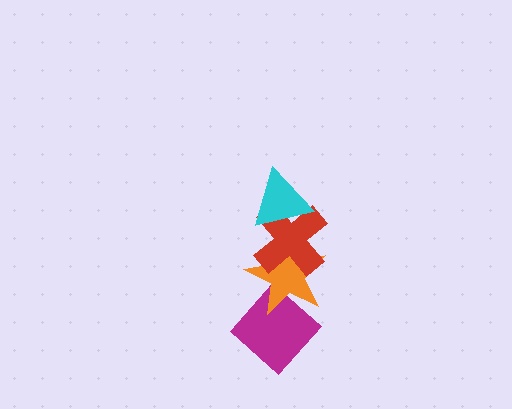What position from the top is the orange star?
The orange star is 3rd from the top.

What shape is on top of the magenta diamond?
The orange star is on top of the magenta diamond.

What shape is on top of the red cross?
The cyan triangle is on top of the red cross.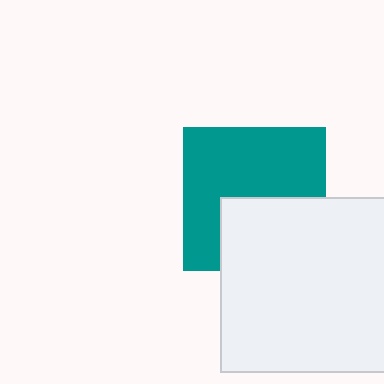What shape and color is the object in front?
The object in front is a white rectangle.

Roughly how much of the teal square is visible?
About half of it is visible (roughly 62%).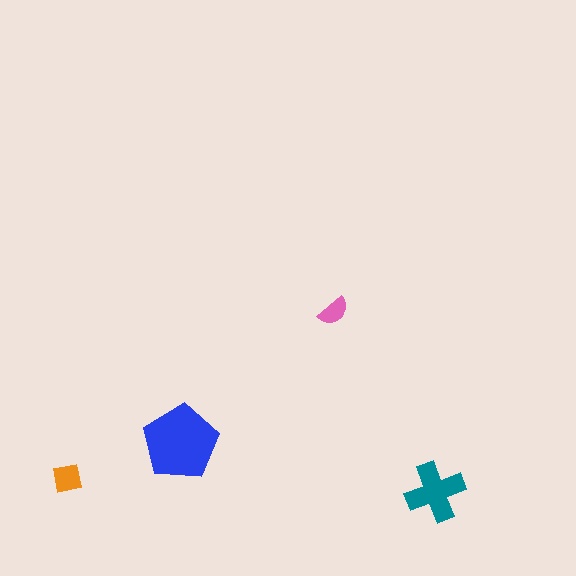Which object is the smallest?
The pink semicircle.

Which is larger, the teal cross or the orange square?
The teal cross.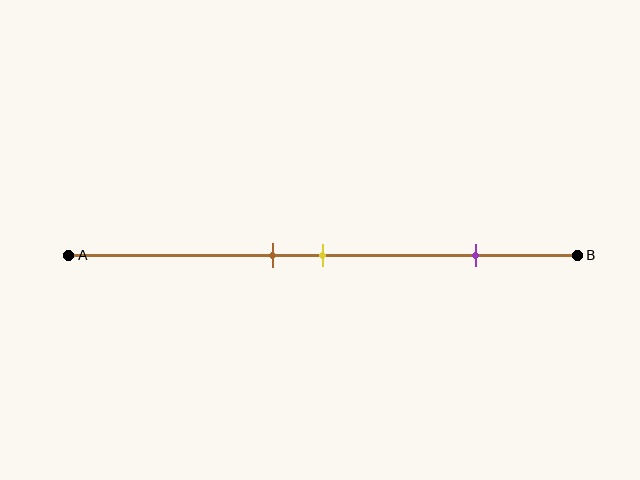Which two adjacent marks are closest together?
The brown and yellow marks are the closest adjacent pair.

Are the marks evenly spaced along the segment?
No, the marks are not evenly spaced.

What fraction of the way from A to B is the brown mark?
The brown mark is approximately 40% (0.4) of the way from A to B.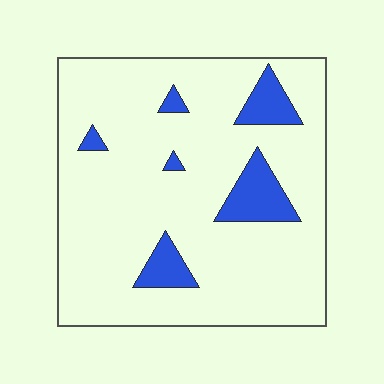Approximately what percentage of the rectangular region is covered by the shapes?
Approximately 10%.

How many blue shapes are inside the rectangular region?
6.